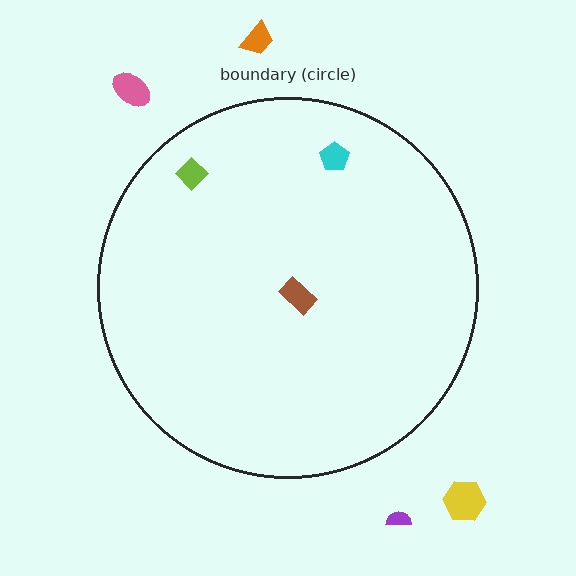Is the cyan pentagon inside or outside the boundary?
Inside.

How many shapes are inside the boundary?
3 inside, 4 outside.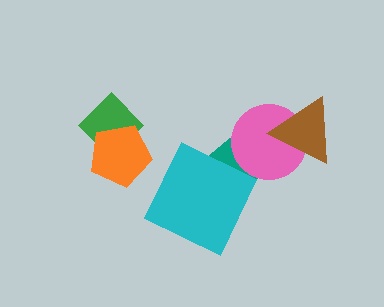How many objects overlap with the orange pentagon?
1 object overlaps with the orange pentagon.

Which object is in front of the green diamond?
The orange pentagon is in front of the green diamond.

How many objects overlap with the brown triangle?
2 objects overlap with the brown triangle.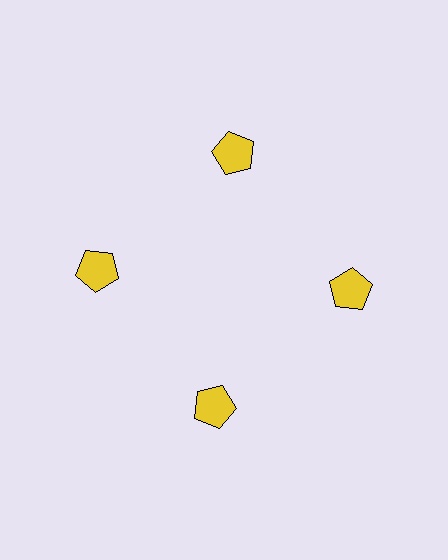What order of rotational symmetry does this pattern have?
This pattern has 4-fold rotational symmetry.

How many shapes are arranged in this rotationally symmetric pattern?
There are 4 shapes, arranged in 4 groups of 1.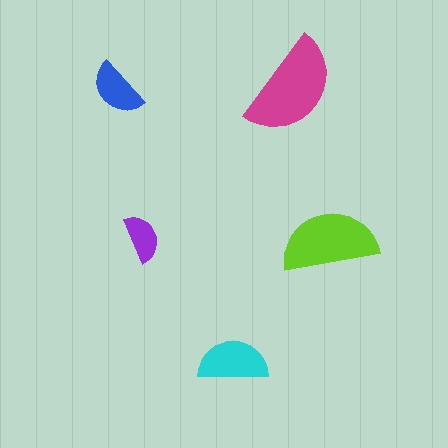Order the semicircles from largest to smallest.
the magenta one, the lime one, the cyan one, the blue one, the purple one.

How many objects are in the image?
There are 5 objects in the image.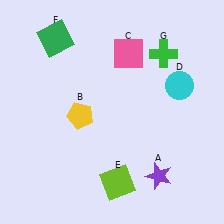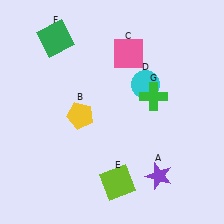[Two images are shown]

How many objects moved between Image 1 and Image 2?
2 objects moved between the two images.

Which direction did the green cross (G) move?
The green cross (G) moved down.